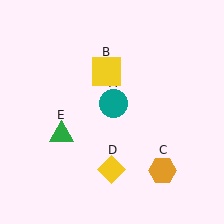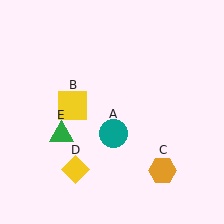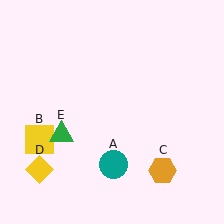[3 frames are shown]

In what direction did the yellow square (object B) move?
The yellow square (object B) moved down and to the left.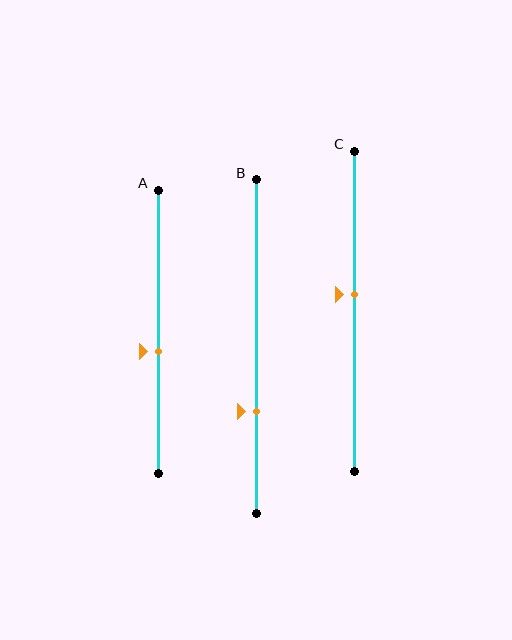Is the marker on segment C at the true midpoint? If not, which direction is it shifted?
No, the marker on segment C is shifted upward by about 5% of the segment length.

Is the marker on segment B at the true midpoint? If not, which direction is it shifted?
No, the marker on segment B is shifted downward by about 19% of the segment length.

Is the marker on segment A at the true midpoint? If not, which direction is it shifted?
No, the marker on segment A is shifted downward by about 7% of the segment length.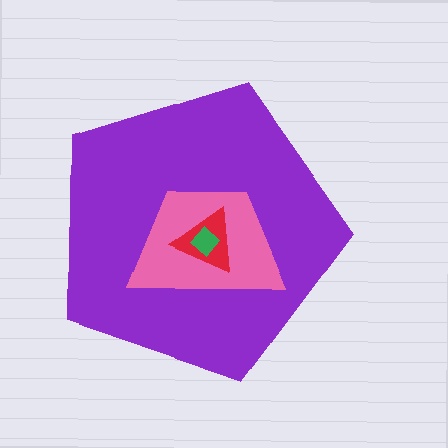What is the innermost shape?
The green diamond.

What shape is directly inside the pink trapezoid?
The red triangle.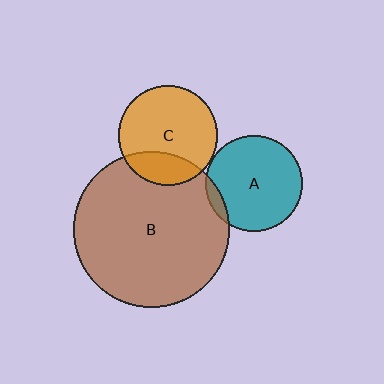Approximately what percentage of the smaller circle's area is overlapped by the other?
Approximately 5%.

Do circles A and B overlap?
Yes.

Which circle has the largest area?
Circle B (brown).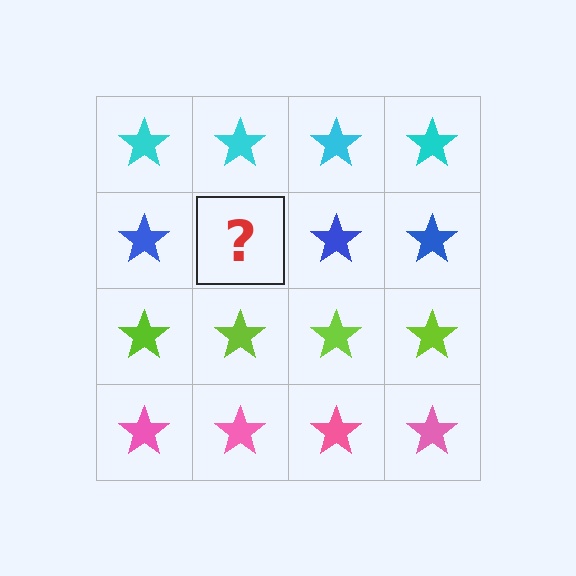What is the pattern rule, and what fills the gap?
The rule is that each row has a consistent color. The gap should be filled with a blue star.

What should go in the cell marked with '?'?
The missing cell should contain a blue star.